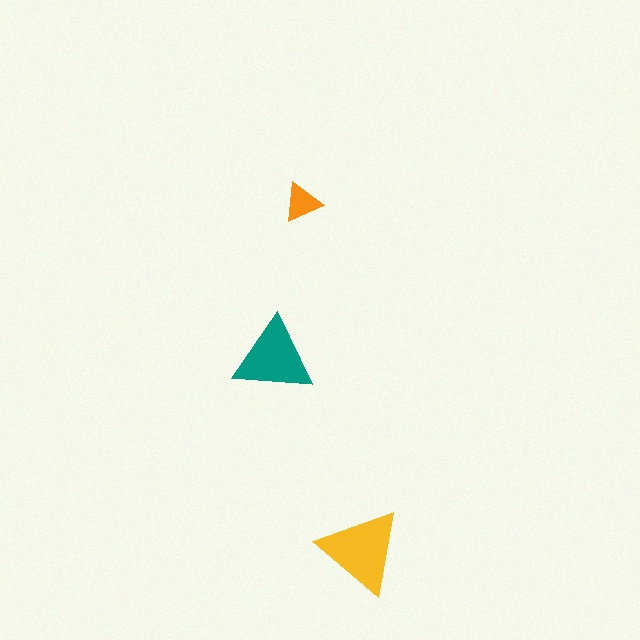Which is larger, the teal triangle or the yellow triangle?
The yellow one.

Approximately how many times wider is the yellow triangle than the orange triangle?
About 2 times wider.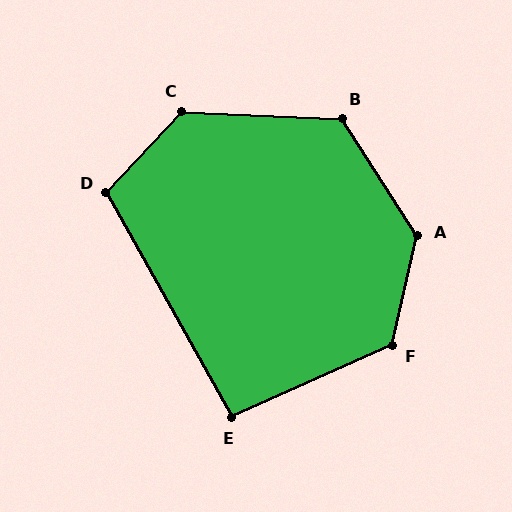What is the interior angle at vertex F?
Approximately 127 degrees (obtuse).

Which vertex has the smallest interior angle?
E, at approximately 95 degrees.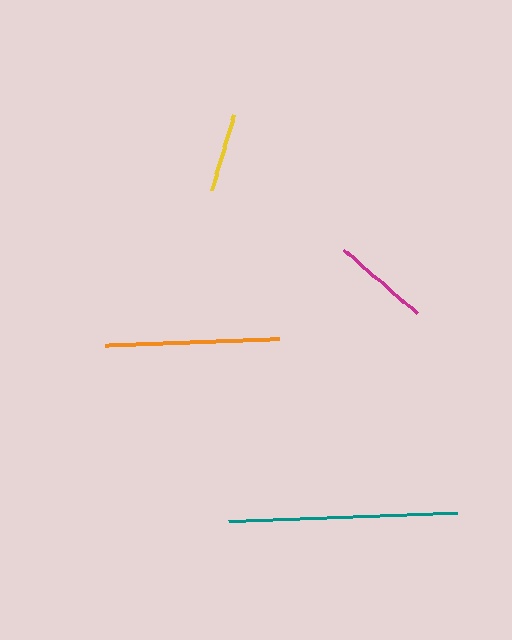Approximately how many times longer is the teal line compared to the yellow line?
The teal line is approximately 2.9 times the length of the yellow line.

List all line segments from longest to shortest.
From longest to shortest: teal, orange, magenta, yellow.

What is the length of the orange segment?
The orange segment is approximately 174 pixels long.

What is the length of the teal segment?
The teal segment is approximately 230 pixels long.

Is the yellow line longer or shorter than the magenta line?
The magenta line is longer than the yellow line.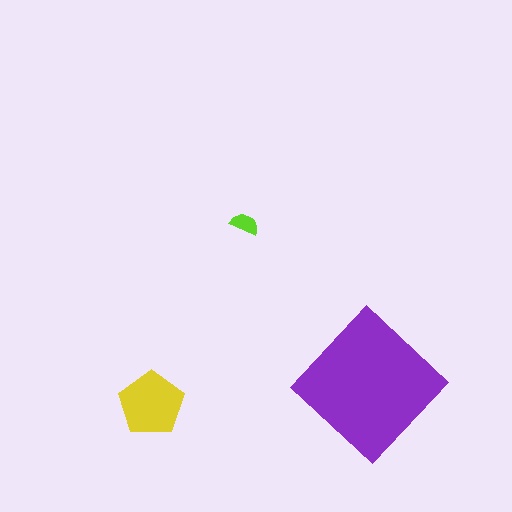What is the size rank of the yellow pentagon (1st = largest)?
2nd.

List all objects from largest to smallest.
The purple diamond, the yellow pentagon, the lime semicircle.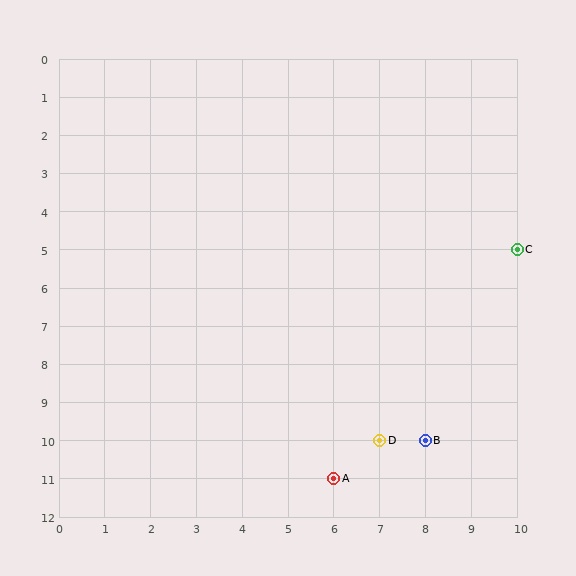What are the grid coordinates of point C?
Point C is at grid coordinates (10, 5).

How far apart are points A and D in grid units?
Points A and D are 1 column and 1 row apart (about 1.4 grid units diagonally).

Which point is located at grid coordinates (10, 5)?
Point C is at (10, 5).